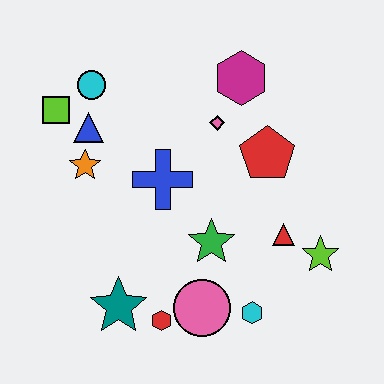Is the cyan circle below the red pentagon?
No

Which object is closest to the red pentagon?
The pink diamond is closest to the red pentagon.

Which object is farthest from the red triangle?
The lime square is farthest from the red triangle.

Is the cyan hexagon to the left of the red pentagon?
Yes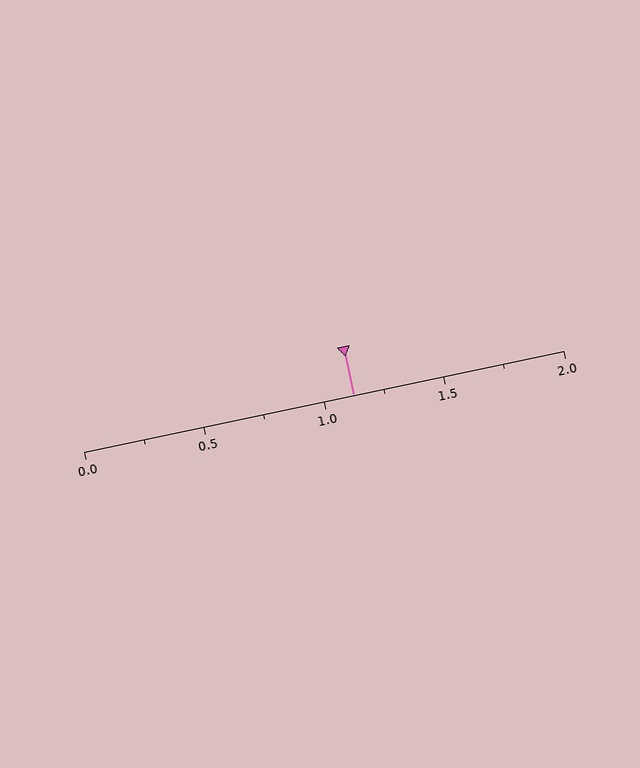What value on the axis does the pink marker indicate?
The marker indicates approximately 1.12.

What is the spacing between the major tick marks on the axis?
The major ticks are spaced 0.5 apart.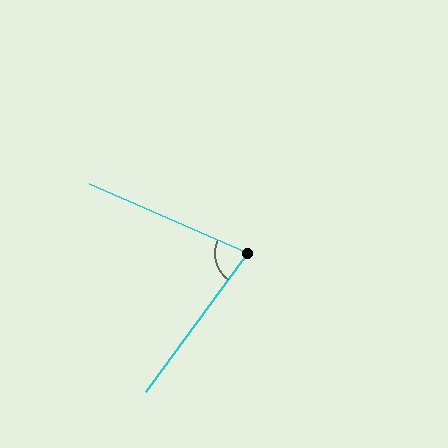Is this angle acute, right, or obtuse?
It is acute.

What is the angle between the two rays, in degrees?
Approximately 77 degrees.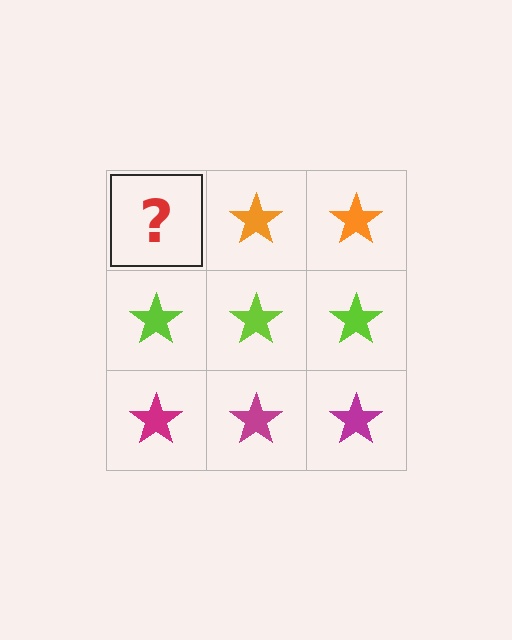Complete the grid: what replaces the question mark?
The question mark should be replaced with an orange star.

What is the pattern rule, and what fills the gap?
The rule is that each row has a consistent color. The gap should be filled with an orange star.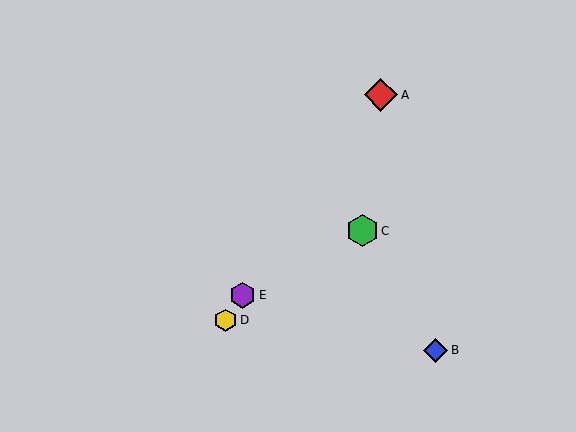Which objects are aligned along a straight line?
Objects A, D, E are aligned along a straight line.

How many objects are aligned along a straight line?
3 objects (A, D, E) are aligned along a straight line.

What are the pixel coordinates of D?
Object D is at (226, 320).